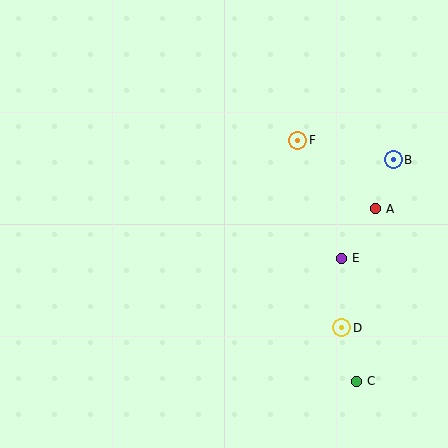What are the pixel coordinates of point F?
Point F is at (298, 140).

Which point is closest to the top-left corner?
Point F is closest to the top-left corner.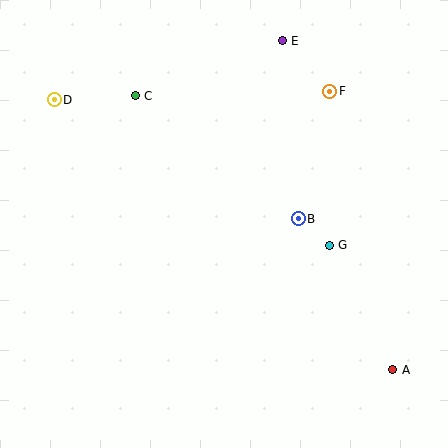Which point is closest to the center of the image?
Point B at (298, 219) is closest to the center.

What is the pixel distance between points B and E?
The distance between B and E is 178 pixels.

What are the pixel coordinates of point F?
Point F is at (330, 91).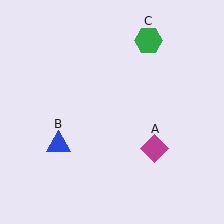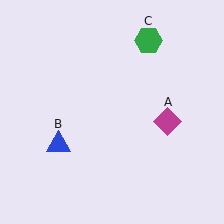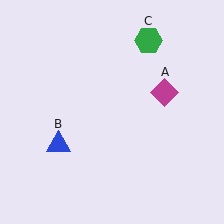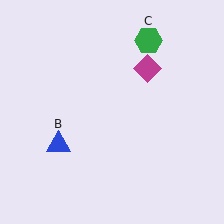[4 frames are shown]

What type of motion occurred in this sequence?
The magenta diamond (object A) rotated counterclockwise around the center of the scene.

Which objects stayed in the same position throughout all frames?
Blue triangle (object B) and green hexagon (object C) remained stationary.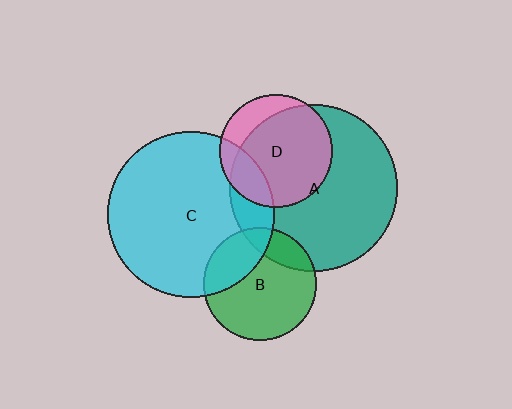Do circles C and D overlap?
Yes.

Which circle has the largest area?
Circle A (teal).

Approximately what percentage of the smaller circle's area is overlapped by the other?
Approximately 20%.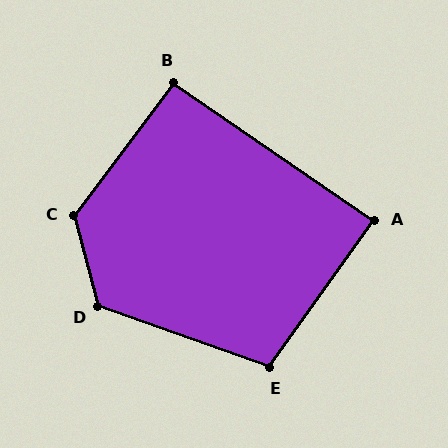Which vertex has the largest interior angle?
C, at approximately 128 degrees.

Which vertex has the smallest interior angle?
A, at approximately 89 degrees.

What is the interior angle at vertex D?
Approximately 125 degrees (obtuse).